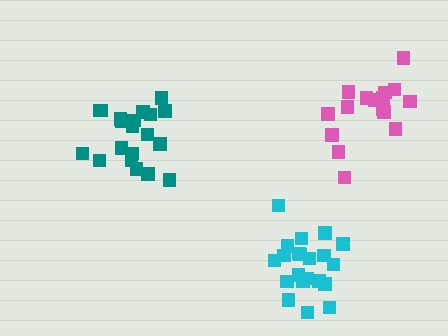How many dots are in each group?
Group 1: 21 dots, Group 2: 17 dots, Group 3: 20 dots (58 total).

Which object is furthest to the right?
The pink cluster is rightmost.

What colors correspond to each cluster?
The clusters are colored: cyan, pink, teal.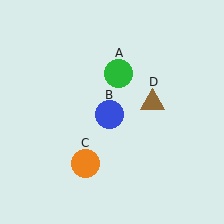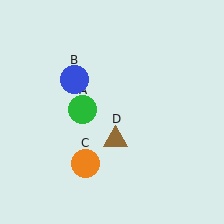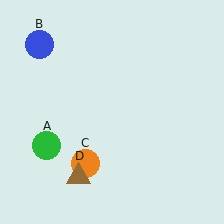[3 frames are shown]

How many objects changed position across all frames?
3 objects changed position: green circle (object A), blue circle (object B), brown triangle (object D).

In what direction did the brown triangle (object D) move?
The brown triangle (object D) moved down and to the left.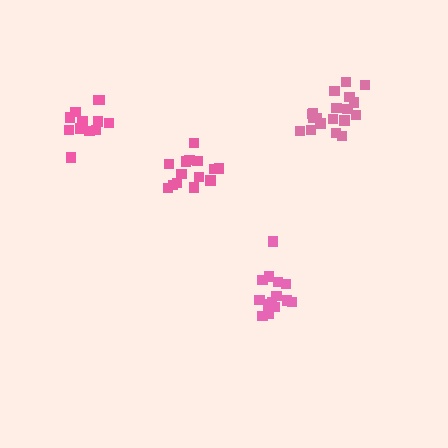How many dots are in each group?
Group 1: 14 dots, Group 2: 19 dots, Group 3: 14 dots, Group 4: 13 dots (60 total).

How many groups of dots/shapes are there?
There are 4 groups.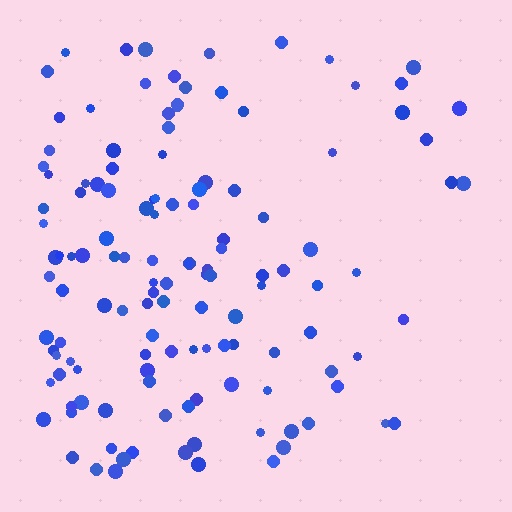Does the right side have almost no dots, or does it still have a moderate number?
Still a moderate number, just noticeably fewer than the left.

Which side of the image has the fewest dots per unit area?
The right.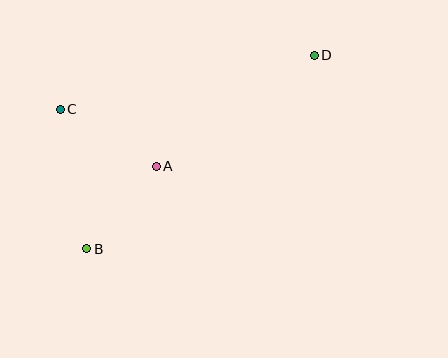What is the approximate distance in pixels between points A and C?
The distance between A and C is approximately 112 pixels.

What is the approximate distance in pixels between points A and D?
The distance between A and D is approximately 193 pixels.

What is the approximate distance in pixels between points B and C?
The distance between B and C is approximately 142 pixels.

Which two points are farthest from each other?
Points B and D are farthest from each other.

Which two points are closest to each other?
Points A and B are closest to each other.